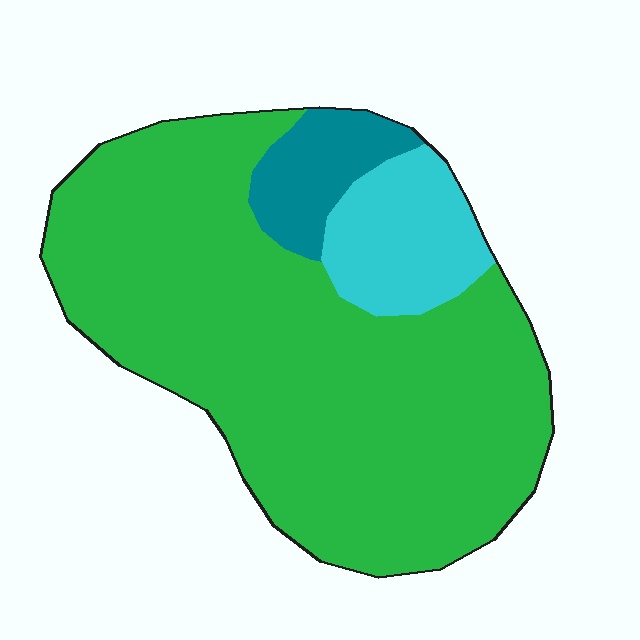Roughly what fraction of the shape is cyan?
Cyan takes up about one eighth (1/8) of the shape.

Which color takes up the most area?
Green, at roughly 80%.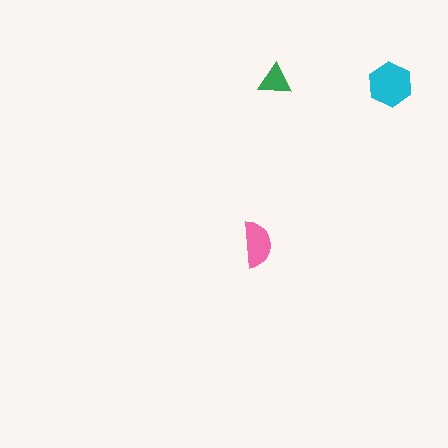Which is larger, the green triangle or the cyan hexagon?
The cyan hexagon.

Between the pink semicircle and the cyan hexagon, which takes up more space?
The cyan hexagon.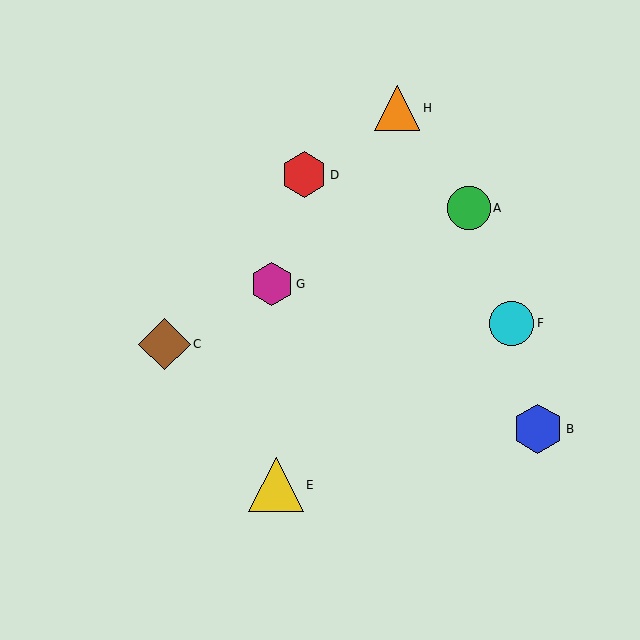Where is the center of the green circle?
The center of the green circle is at (469, 208).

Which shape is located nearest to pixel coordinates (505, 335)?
The cyan circle (labeled F) at (512, 323) is nearest to that location.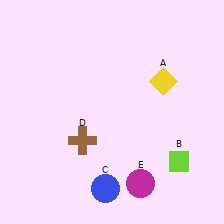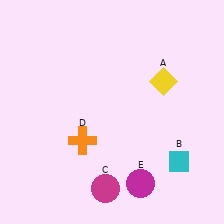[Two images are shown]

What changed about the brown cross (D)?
In Image 1, D is brown. In Image 2, it changed to orange.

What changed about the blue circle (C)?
In Image 1, C is blue. In Image 2, it changed to magenta.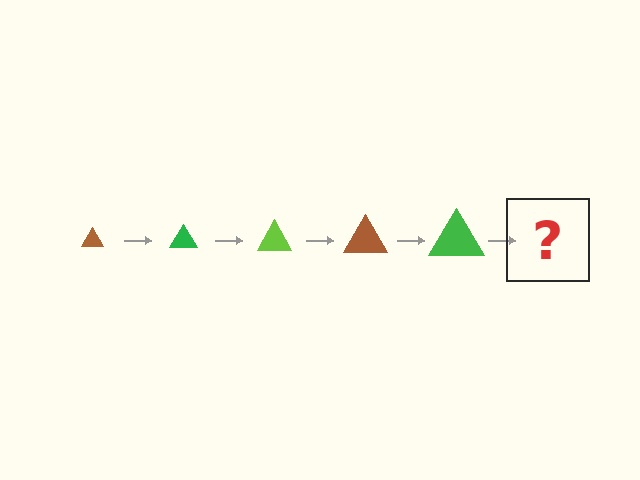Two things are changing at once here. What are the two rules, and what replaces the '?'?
The two rules are that the triangle grows larger each step and the color cycles through brown, green, and lime. The '?' should be a lime triangle, larger than the previous one.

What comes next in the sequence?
The next element should be a lime triangle, larger than the previous one.